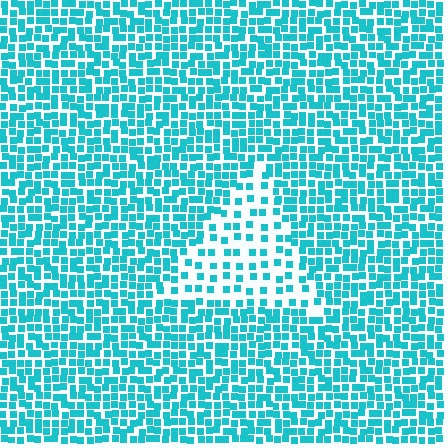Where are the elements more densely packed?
The elements are more densely packed outside the triangle boundary.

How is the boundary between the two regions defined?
The boundary is defined by a change in element density (approximately 2.3x ratio). All elements are the same color, size, and shape.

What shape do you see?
I see a triangle.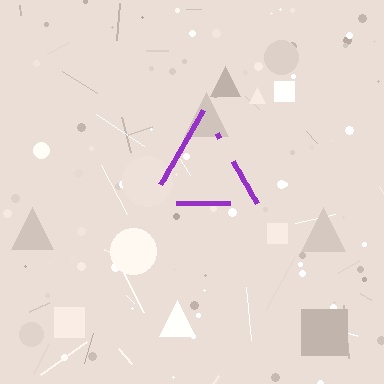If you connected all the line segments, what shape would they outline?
They would outline a triangle.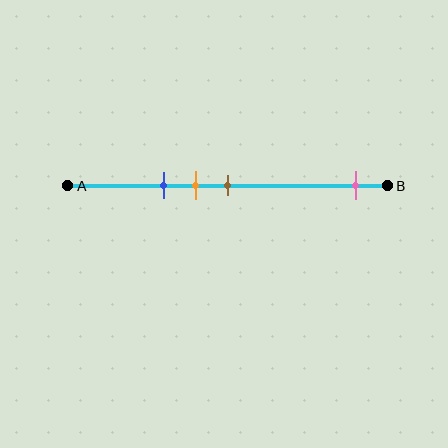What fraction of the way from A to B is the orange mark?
The orange mark is approximately 40% (0.4) of the way from A to B.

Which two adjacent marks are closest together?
The orange and brown marks are the closest adjacent pair.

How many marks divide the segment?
There are 4 marks dividing the segment.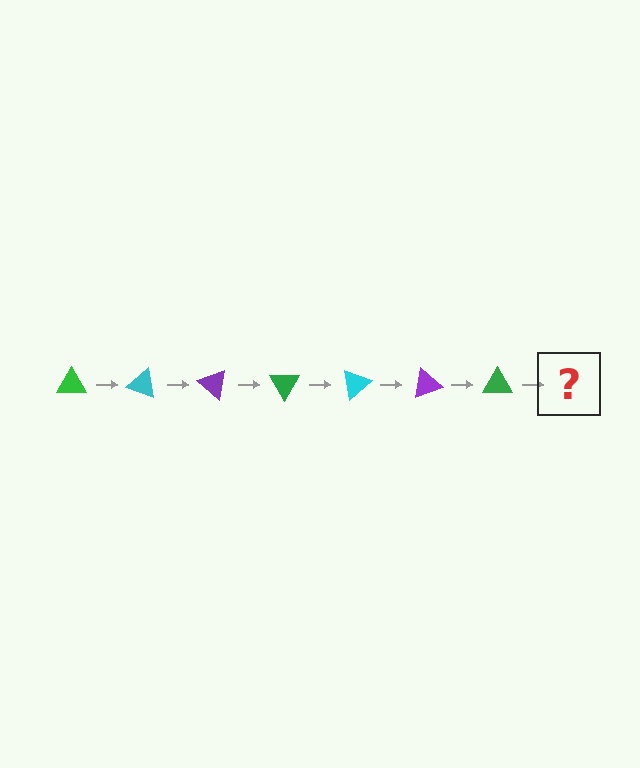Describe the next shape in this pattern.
It should be a cyan triangle, rotated 140 degrees from the start.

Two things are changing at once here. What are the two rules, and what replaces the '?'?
The two rules are that it rotates 20 degrees each step and the color cycles through green, cyan, and purple. The '?' should be a cyan triangle, rotated 140 degrees from the start.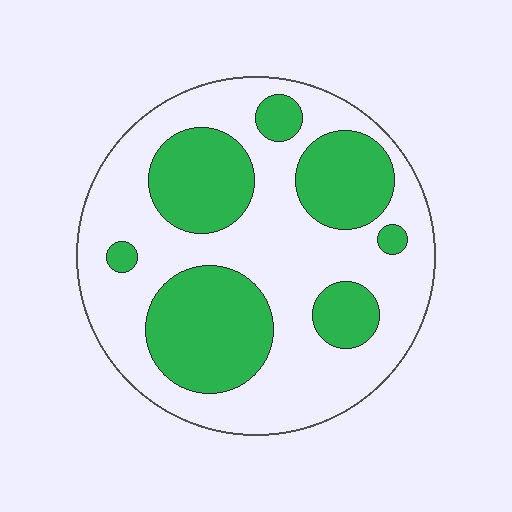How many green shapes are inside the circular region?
7.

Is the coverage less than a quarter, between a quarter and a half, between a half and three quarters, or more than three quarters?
Between a quarter and a half.